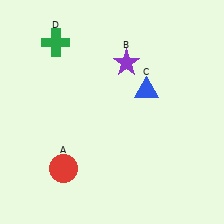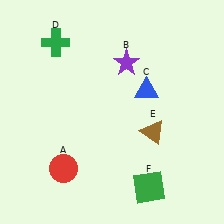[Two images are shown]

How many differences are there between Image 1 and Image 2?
There are 2 differences between the two images.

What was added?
A brown triangle (E), a green square (F) were added in Image 2.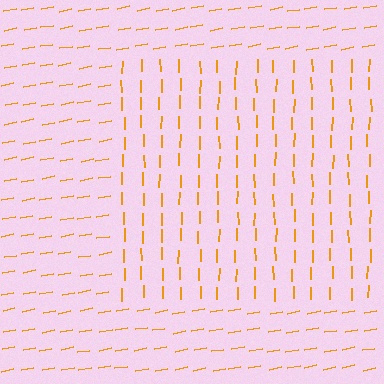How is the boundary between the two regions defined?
The boundary is defined purely by a change in line orientation (approximately 80 degrees difference). All lines are the same color and thickness.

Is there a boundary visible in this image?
Yes, there is a texture boundary formed by a change in line orientation.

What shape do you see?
I see a rectangle.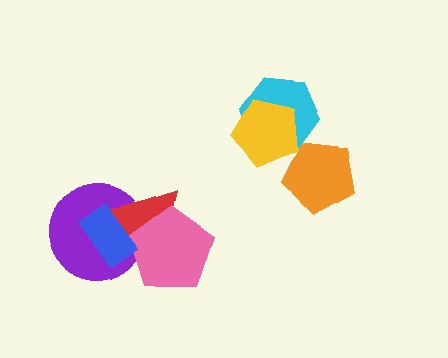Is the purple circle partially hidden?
Yes, it is partially covered by another shape.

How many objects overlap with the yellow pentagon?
1 object overlaps with the yellow pentagon.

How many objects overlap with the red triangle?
3 objects overlap with the red triangle.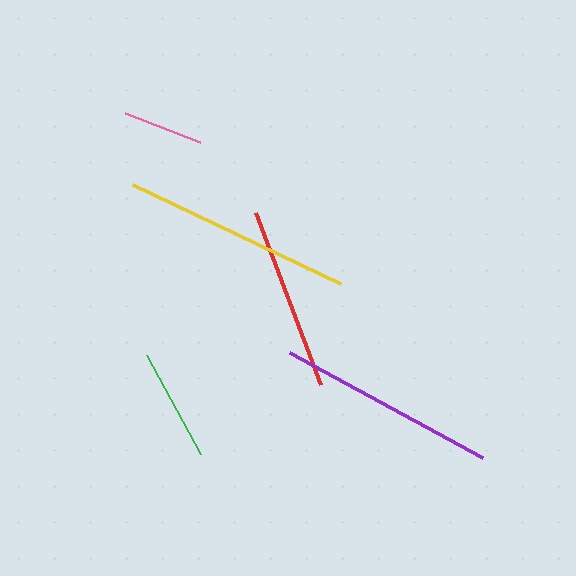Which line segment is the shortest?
The pink line is the shortest at approximately 80 pixels.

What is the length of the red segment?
The red segment is approximately 184 pixels long.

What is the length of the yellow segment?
The yellow segment is approximately 230 pixels long.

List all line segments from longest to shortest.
From longest to shortest: yellow, purple, red, green, pink.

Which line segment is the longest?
The yellow line is the longest at approximately 230 pixels.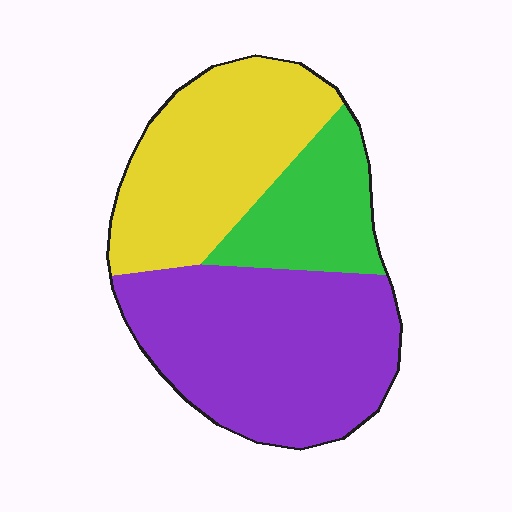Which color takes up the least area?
Green, at roughly 20%.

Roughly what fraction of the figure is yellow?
Yellow takes up about one third (1/3) of the figure.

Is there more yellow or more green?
Yellow.